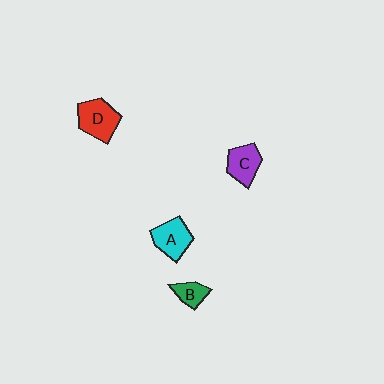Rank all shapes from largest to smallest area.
From largest to smallest: D (red), A (cyan), C (purple), B (green).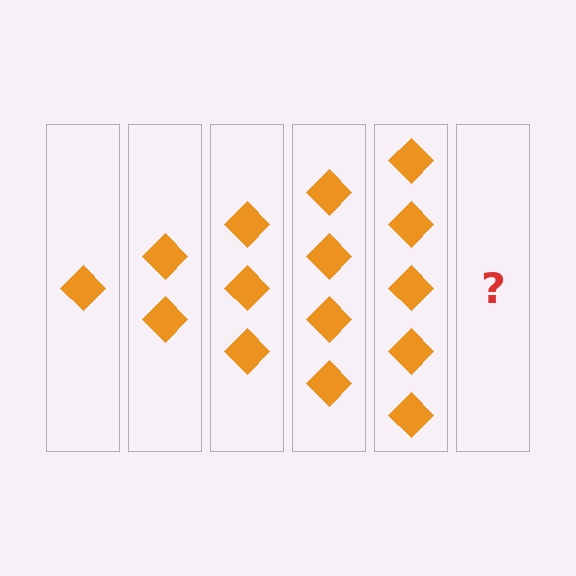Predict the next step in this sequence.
The next step is 6 diamonds.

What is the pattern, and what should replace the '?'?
The pattern is that each step adds one more diamond. The '?' should be 6 diamonds.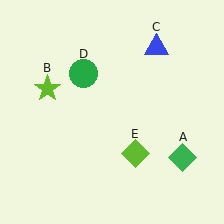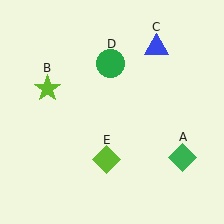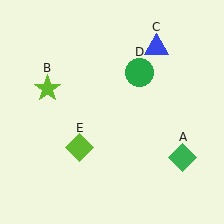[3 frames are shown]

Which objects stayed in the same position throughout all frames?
Green diamond (object A) and lime star (object B) and blue triangle (object C) remained stationary.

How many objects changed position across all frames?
2 objects changed position: green circle (object D), lime diamond (object E).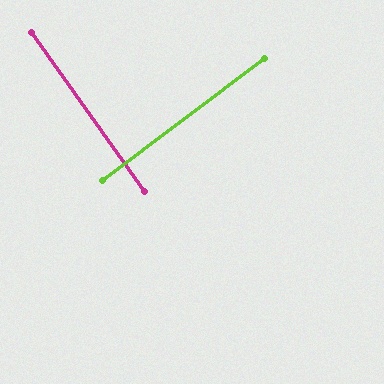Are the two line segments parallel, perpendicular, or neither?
Perpendicular — they meet at approximately 88°.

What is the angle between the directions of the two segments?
Approximately 88 degrees.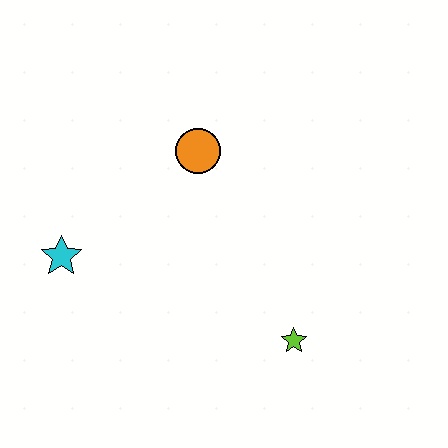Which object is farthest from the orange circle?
The lime star is farthest from the orange circle.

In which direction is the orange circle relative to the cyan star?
The orange circle is to the right of the cyan star.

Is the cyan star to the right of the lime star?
No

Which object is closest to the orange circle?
The cyan star is closest to the orange circle.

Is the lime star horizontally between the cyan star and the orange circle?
No